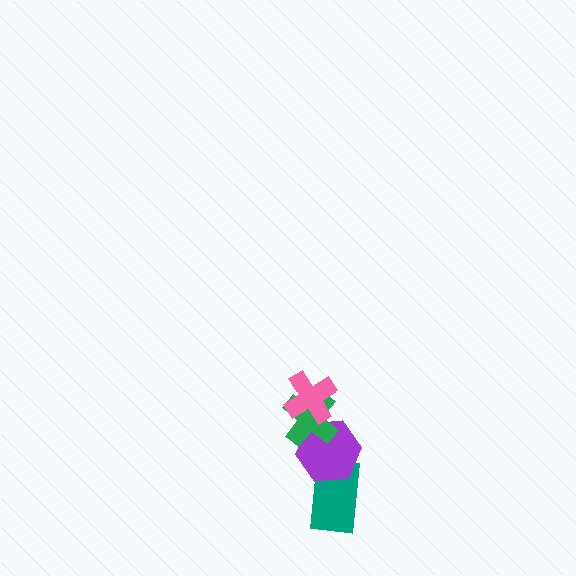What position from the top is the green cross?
The green cross is 2nd from the top.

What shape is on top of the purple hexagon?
The green cross is on top of the purple hexagon.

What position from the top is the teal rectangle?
The teal rectangle is 4th from the top.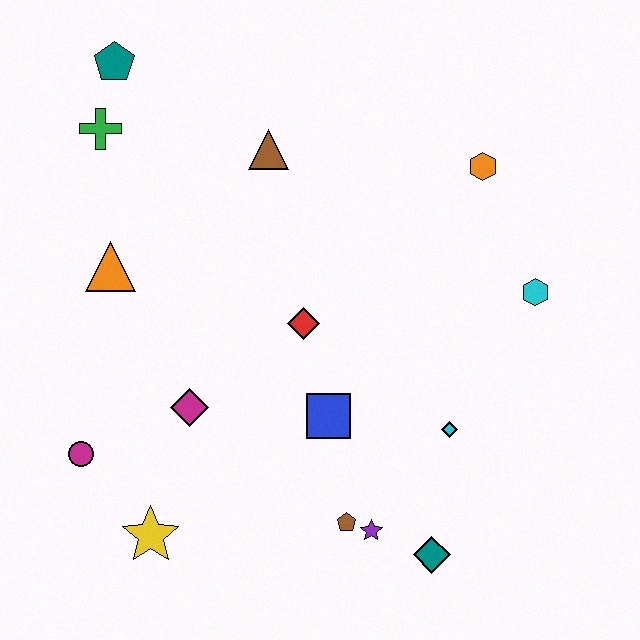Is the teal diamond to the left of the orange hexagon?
Yes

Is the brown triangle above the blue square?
Yes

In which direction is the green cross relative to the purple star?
The green cross is above the purple star.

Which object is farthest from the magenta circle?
The orange hexagon is farthest from the magenta circle.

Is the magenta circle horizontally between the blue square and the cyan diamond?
No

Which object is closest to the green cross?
The teal pentagon is closest to the green cross.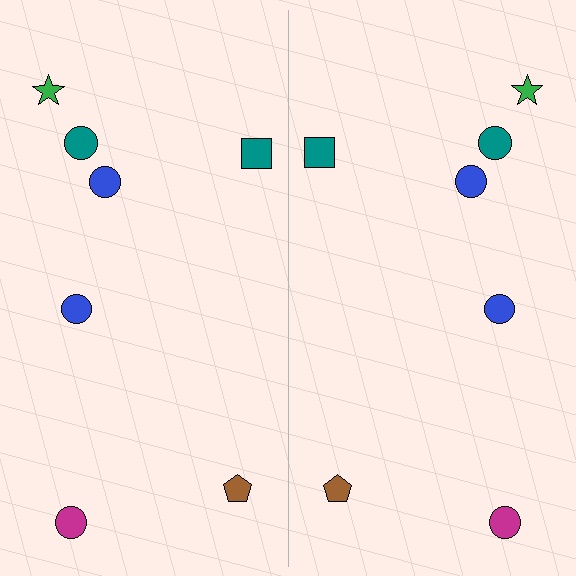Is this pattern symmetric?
Yes, this pattern has bilateral (reflection) symmetry.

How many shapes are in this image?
There are 14 shapes in this image.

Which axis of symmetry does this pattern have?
The pattern has a vertical axis of symmetry running through the center of the image.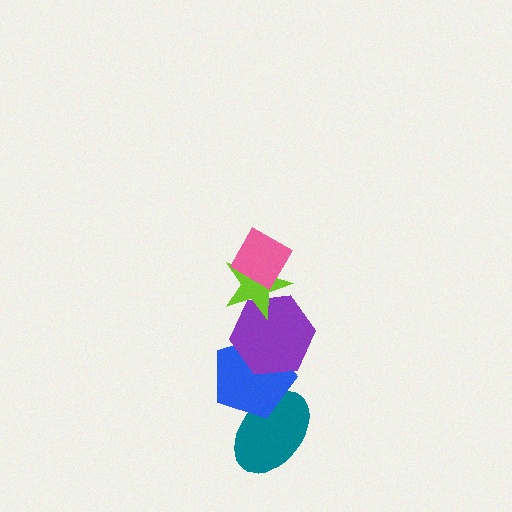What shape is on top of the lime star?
The pink diamond is on top of the lime star.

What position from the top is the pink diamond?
The pink diamond is 1st from the top.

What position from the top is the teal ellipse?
The teal ellipse is 5th from the top.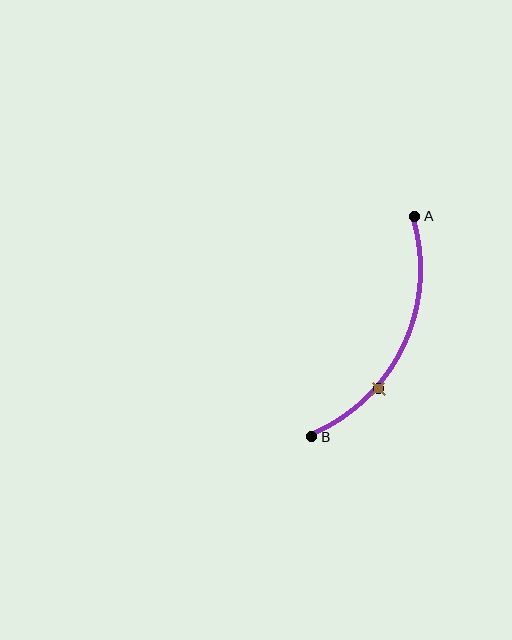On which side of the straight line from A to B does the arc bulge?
The arc bulges to the right of the straight line connecting A and B.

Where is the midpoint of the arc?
The arc midpoint is the point on the curve farthest from the straight line joining A and B. It sits to the right of that line.